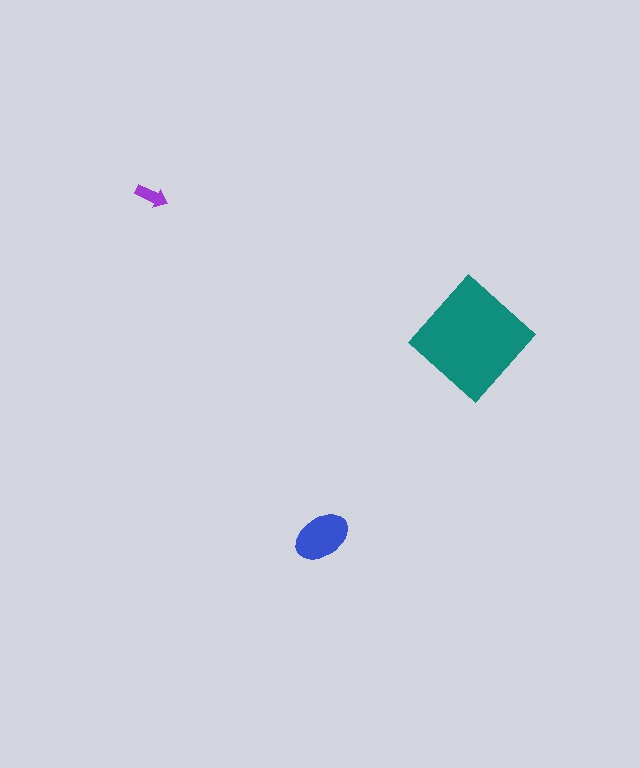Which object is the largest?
The teal diamond.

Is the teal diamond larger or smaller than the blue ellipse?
Larger.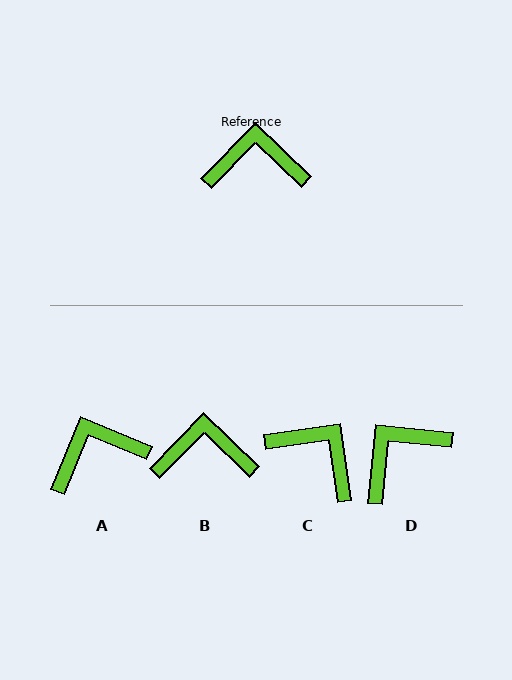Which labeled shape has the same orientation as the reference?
B.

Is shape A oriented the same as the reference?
No, it is off by about 22 degrees.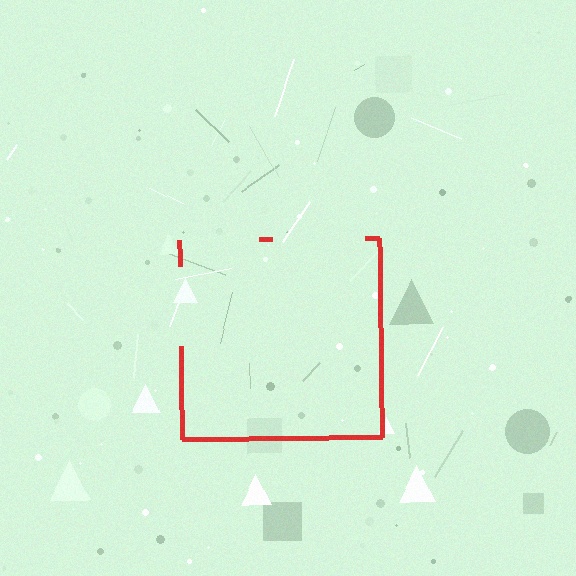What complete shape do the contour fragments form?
The contour fragments form a square.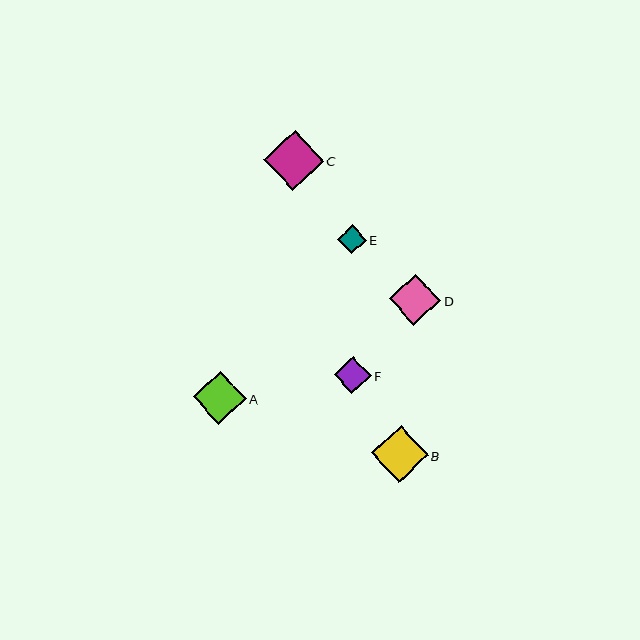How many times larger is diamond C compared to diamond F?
Diamond C is approximately 1.6 times the size of diamond F.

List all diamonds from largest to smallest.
From largest to smallest: C, B, A, D, F, E.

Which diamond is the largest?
Diamond C is the largest with a size of approximately 60 pixels.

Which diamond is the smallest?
Diamond E is the smallest with a size of approximately 29 pixels.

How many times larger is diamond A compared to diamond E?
Diamond A is approximately 1.8 times the size of diamond E.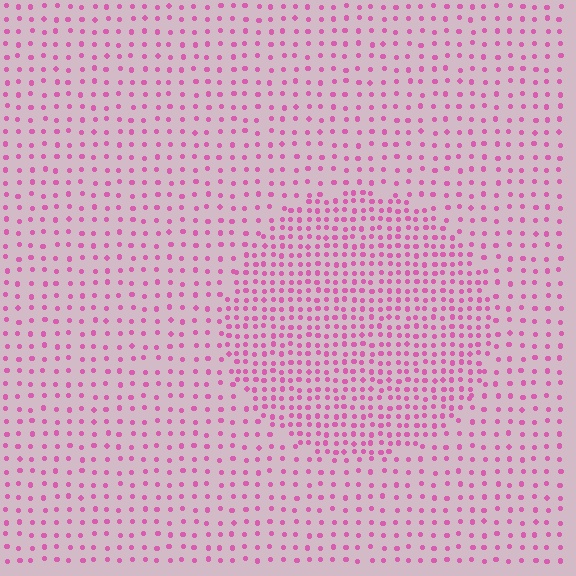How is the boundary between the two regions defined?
The boundary is defined by a change in element density (approximately 2.0x ratio). All elements are the same color, size, and shape.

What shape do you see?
I see a circle.